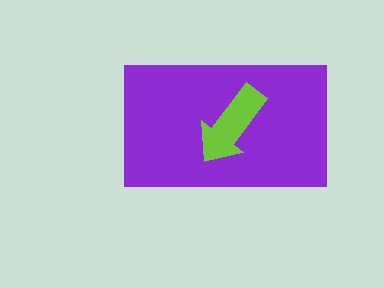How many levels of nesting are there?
2.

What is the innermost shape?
The lime arrow.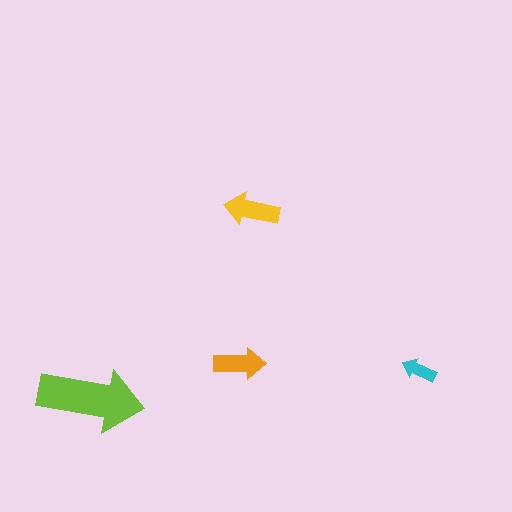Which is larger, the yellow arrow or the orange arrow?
The yellow one.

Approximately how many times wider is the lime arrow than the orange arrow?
About 2 times wider.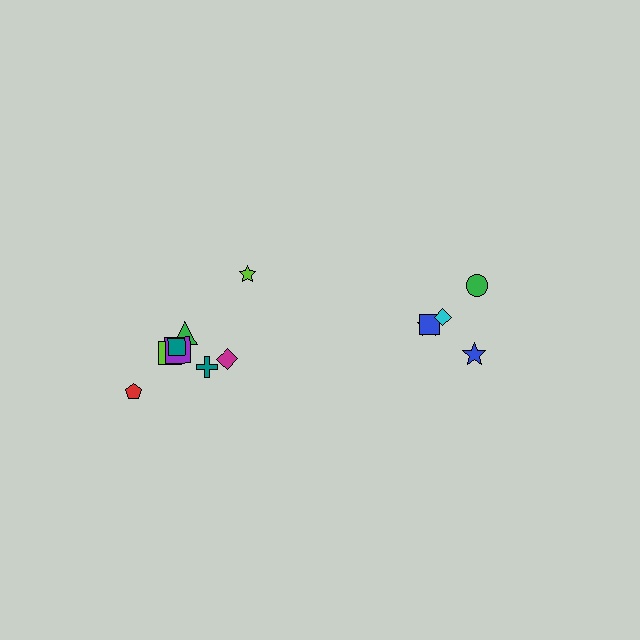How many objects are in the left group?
There are 8 objects.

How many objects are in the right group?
There are 5 objects.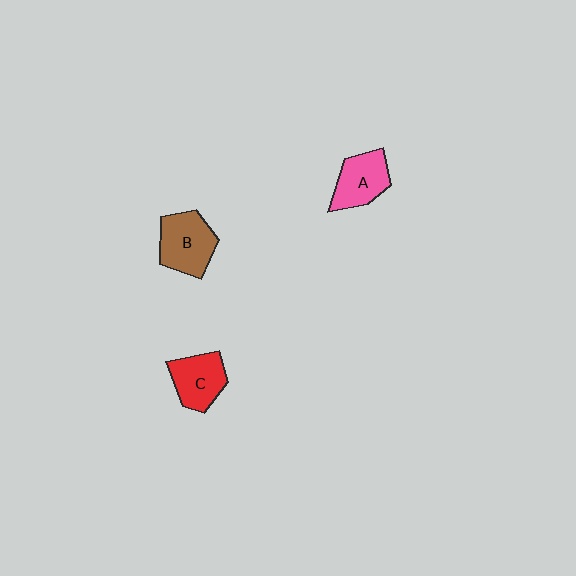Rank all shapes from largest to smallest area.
From largest to smallest: B (brown), C (red), A (pink).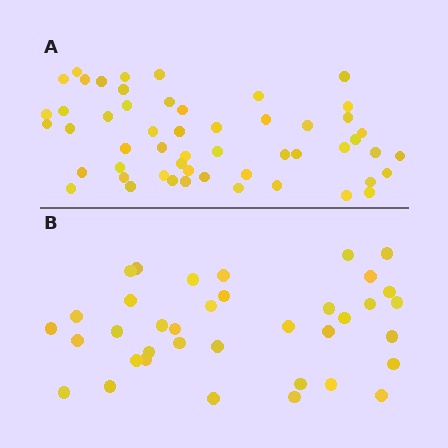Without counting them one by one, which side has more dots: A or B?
Region A (the top region) has more dots.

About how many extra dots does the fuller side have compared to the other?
Region A has approximately 15 more dots than region B.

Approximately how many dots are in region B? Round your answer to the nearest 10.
About 40 dots. (The exact count is 37, which rounds to 40.)